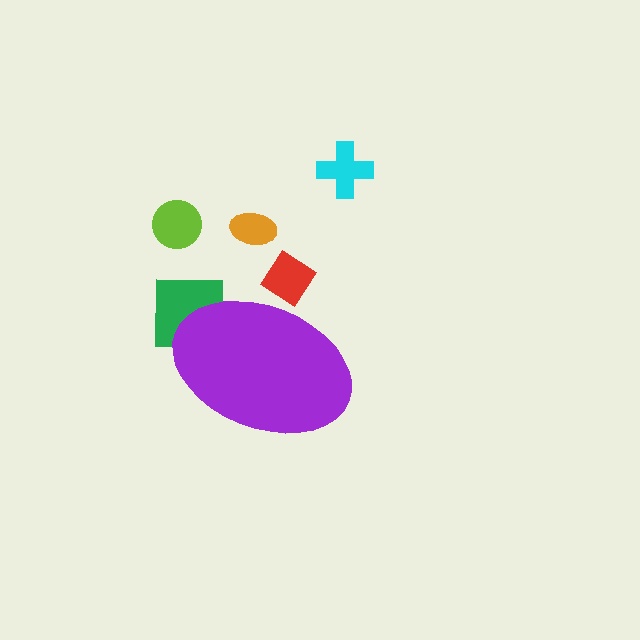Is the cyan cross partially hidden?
No, the cyan cross is fully visible.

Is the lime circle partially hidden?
No, the lime circle is fully visible.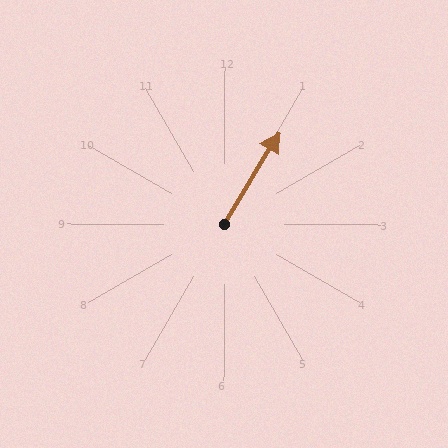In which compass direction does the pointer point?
Northeast.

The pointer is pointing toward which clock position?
Roughly 1 o'clock.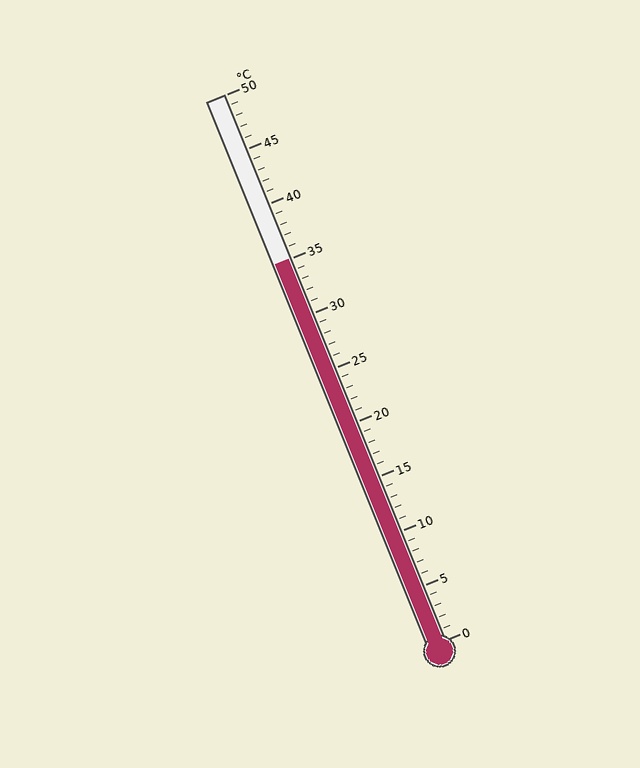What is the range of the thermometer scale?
The thermometer scale ranges from 0°C to 50°C.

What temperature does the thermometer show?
The thermometer shows approximately 35°C.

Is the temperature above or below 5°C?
The temperature is above 5°C.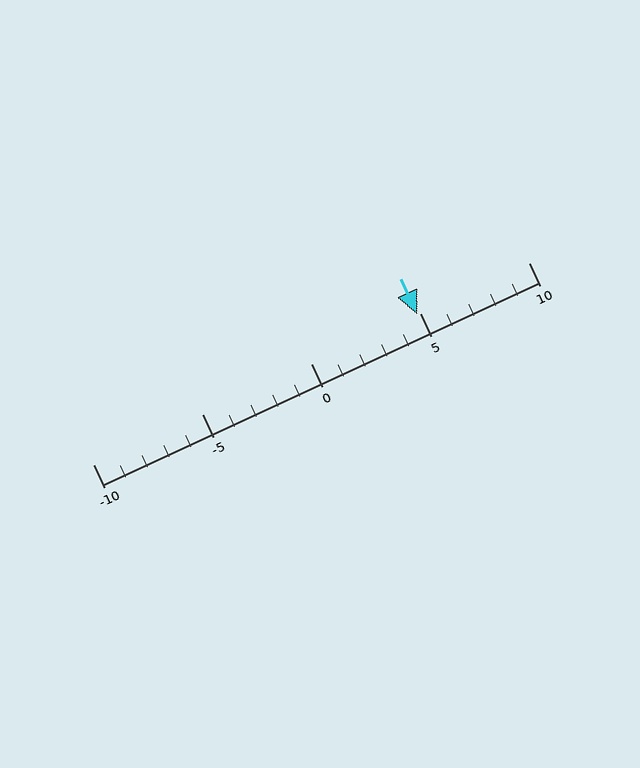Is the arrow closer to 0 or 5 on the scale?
The arrow is closer to 5.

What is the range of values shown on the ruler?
The ruler shows values from -10 to 10.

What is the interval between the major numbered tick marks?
The major tick marks are spaced 5 units apart.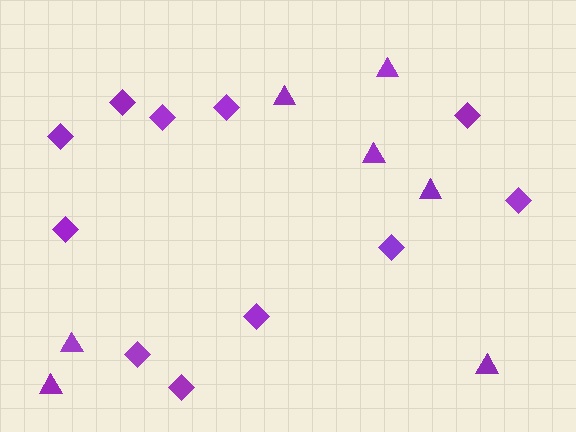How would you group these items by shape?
There are 2 groups: one group of diamonds (11) and one group of triangles (7).